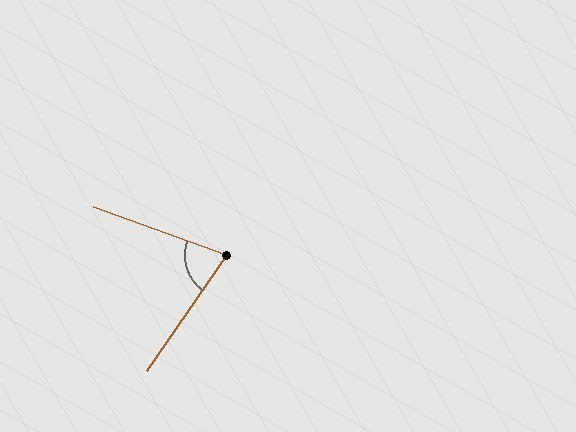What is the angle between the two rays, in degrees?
Approximately 75 degrees.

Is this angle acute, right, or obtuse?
It is acute.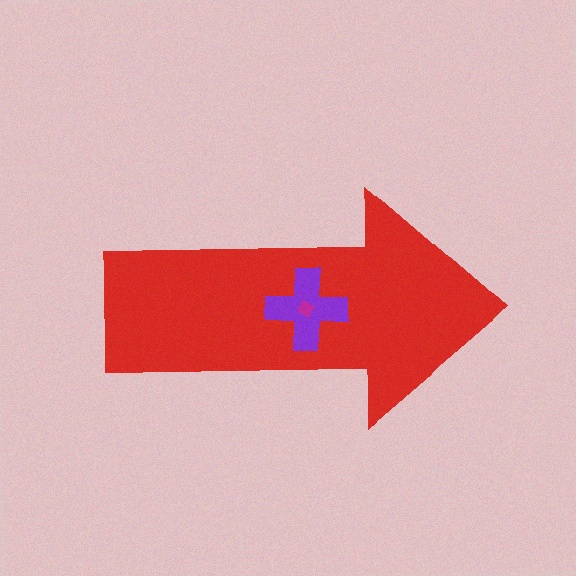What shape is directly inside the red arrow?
The purple cross.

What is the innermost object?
The magenta square.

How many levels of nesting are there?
3.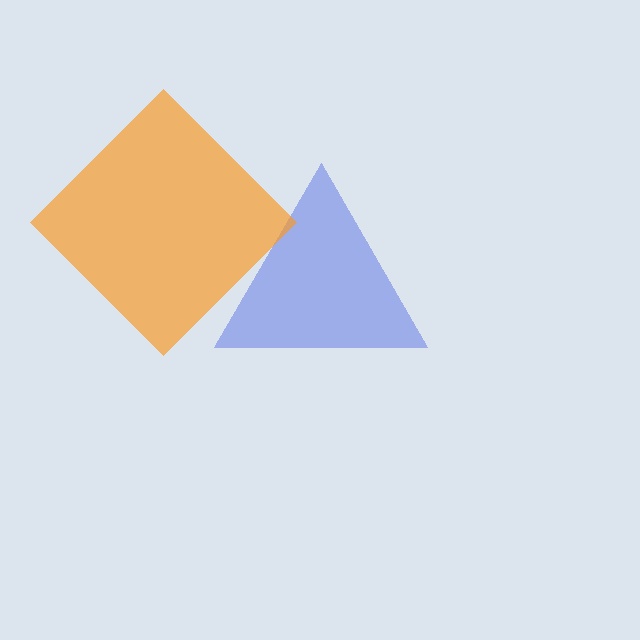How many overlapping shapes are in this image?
There are 2 overlapping shapes in the image.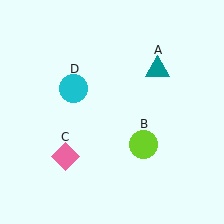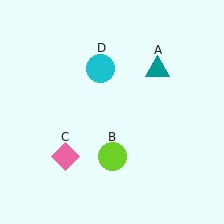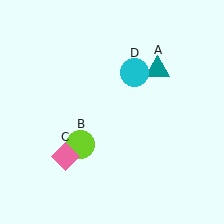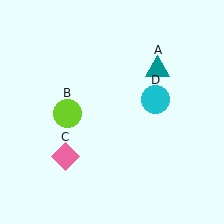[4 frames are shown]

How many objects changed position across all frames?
2 objects changed position: lime circle (object B), cyan circle (object D).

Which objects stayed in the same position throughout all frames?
Teal triangle (object A) and pink diamond (object C) remained stationary.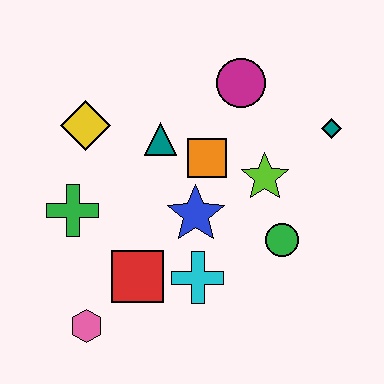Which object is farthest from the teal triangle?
The pink hexagon is farthest from the teal triangle.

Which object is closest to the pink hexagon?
The red square is closest to the pink hexagon.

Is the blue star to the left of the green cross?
No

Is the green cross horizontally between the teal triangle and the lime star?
No